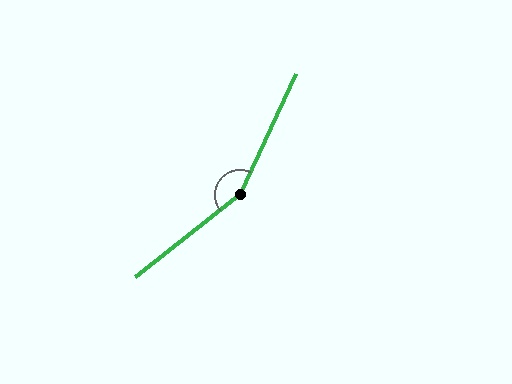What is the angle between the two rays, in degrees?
Approximately 153 degrees.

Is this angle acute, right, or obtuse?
It is obtuse.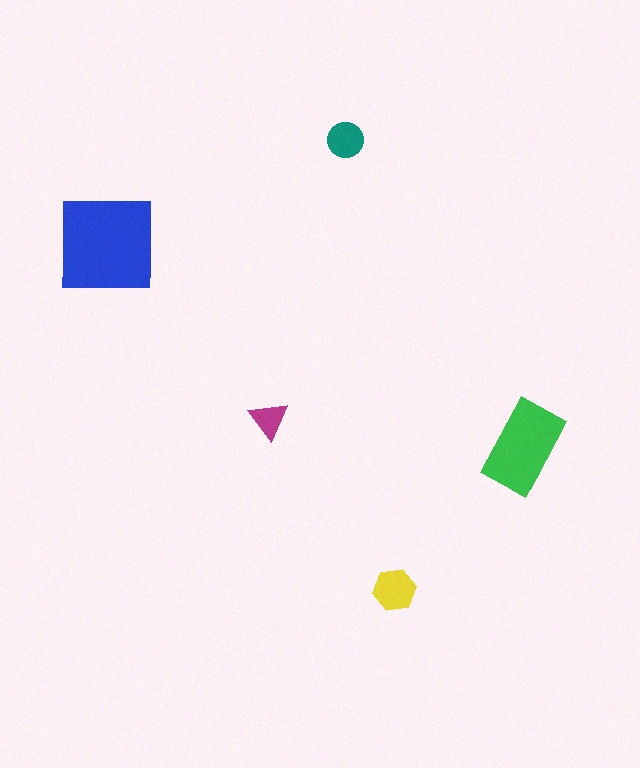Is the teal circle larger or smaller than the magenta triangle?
Larger.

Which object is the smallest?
The magenta triangle.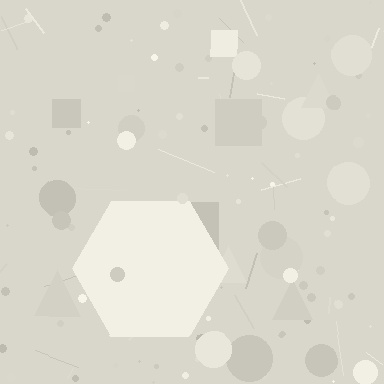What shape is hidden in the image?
A hexagon is hidden in the image.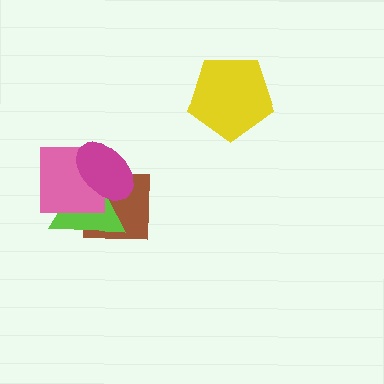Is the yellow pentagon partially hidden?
No, no other shape covers it.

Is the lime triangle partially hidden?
Yes, it is partially covered by another shape.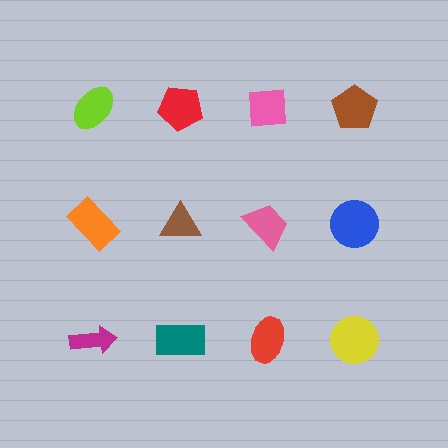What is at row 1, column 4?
A brown pentagon.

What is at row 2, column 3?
A pink trapezoid.